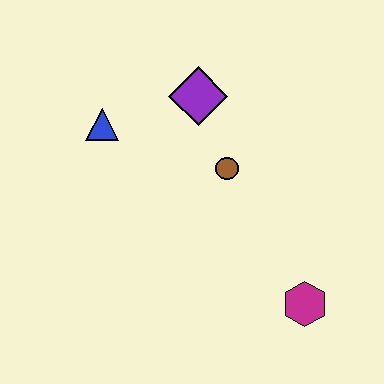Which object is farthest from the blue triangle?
The magenta hexagon is farthest from the blue triangle.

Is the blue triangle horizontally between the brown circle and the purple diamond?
No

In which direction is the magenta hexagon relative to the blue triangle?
The magenta hexagon is to the right of the blue triangle.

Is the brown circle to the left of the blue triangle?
No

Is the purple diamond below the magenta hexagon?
No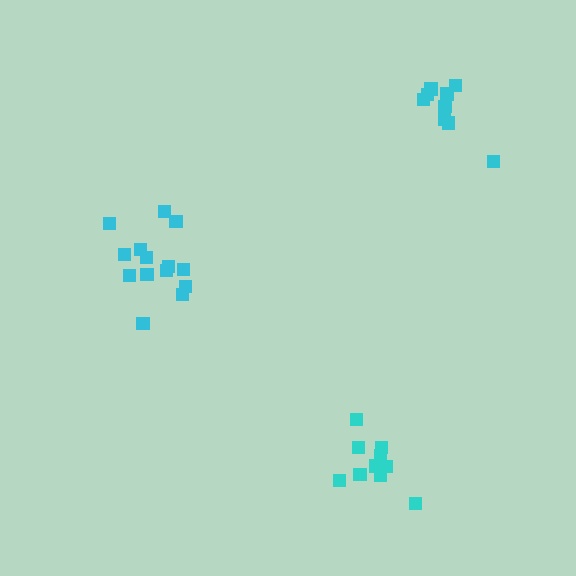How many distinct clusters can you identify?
There are 3 distinct clusters.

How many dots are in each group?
Group 1: 14 dots, Group 2: 9 dots, Group 3: 10 dots (33 total).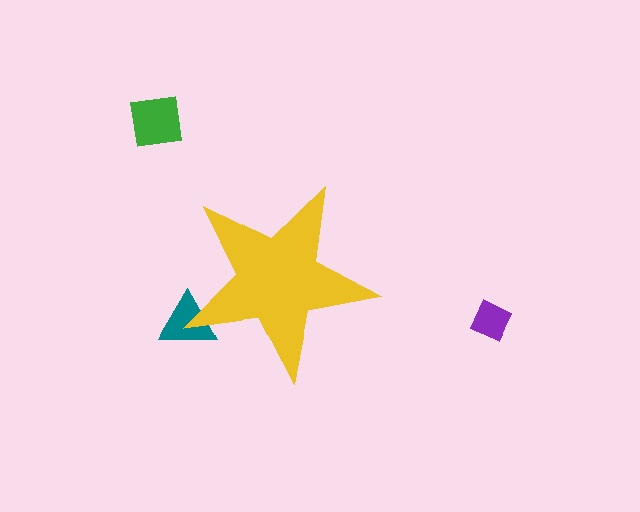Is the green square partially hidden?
No, the green square is fully visible.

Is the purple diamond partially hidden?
No, the purple diamond is fully visible.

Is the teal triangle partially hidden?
Yes, the teal triangle is partially hidden behind the yellow star.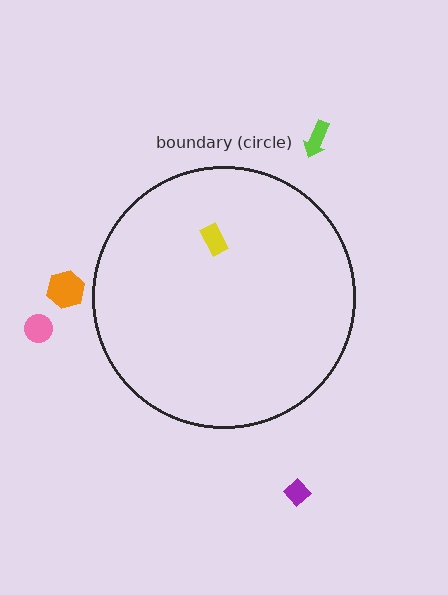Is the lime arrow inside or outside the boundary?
Outside.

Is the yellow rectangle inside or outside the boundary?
Inside.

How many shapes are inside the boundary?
1 inside, 4 outside.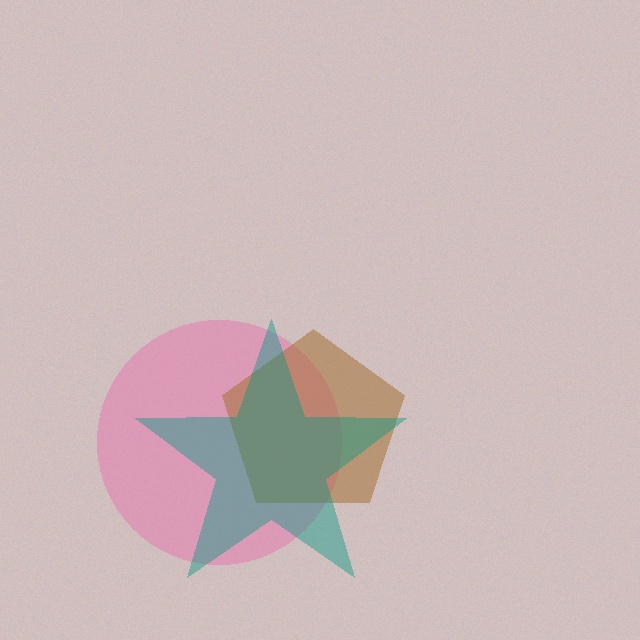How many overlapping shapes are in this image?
There are 3 overlapping shapes in the image.